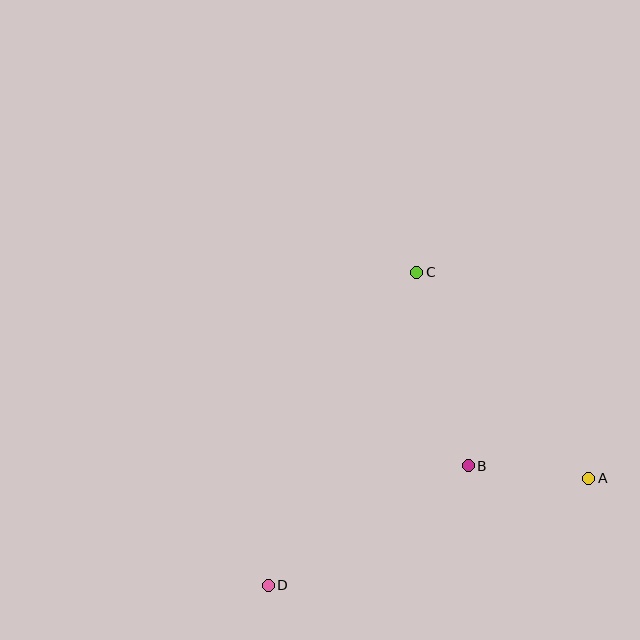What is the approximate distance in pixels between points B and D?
The distance between B and D is approximately 233 pixels.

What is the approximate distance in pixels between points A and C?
The distance between A and C is approximately 268 pixels.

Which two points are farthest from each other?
Points C and D are farthest from each other.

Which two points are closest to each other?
Points A and B are closest to each other.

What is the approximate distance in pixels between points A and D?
The distance between A and D is approximately 338 pixels.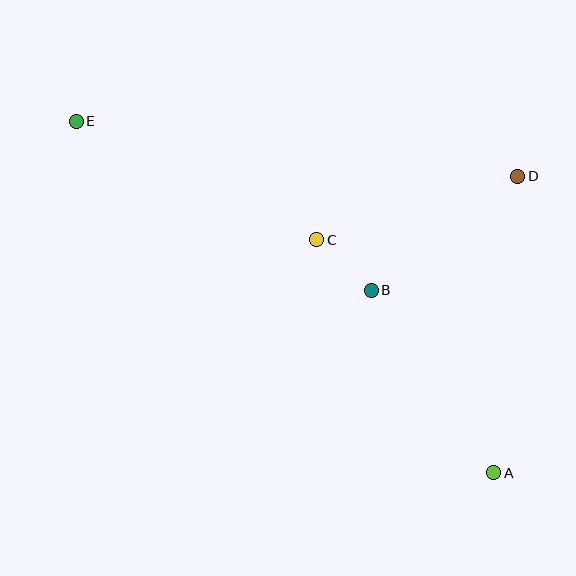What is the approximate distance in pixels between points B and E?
The distance between B and E is approximately 340 pixels.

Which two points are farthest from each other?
Points A and E are farthest from each other.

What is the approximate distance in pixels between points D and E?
The distance between D and E is approximately 445 pixels.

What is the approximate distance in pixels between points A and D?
The distance between A and D is approximately 297 pixels.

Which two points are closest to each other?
Points B and C are closest to each other.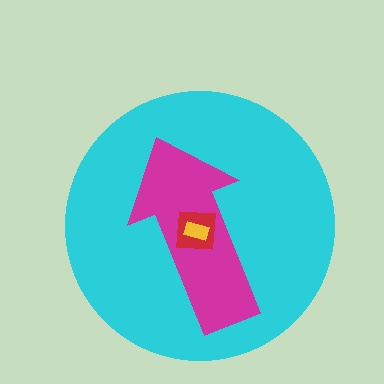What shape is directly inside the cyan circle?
The magenta arrow.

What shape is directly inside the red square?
The yellow rectangle.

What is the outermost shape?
The cyan circle.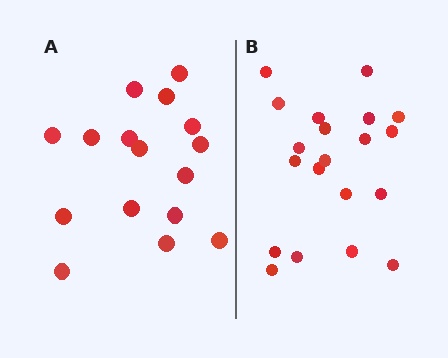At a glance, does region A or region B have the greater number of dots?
Region B (the right region) has more dots.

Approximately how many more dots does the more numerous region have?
Region B has about 4 more dots than region A.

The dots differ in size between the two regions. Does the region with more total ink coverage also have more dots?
No. Region A has more total ink coverage because its dots are larger, but region B actually contains more individual dots. Total area can be misleading — the number of items is what matters here.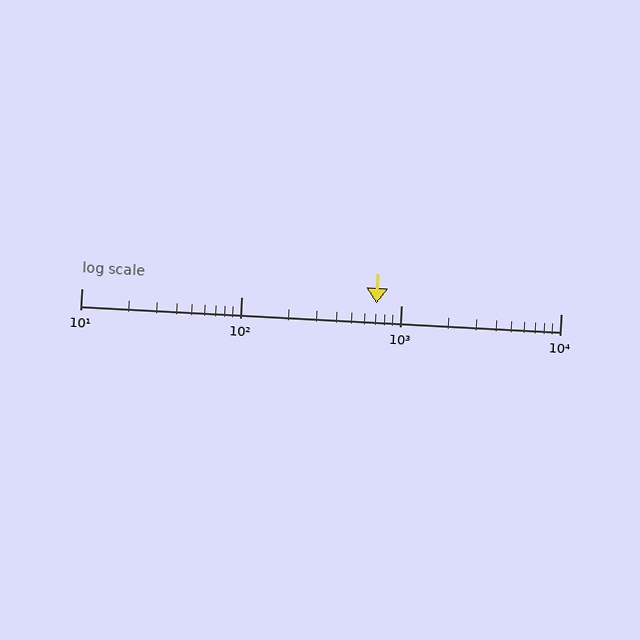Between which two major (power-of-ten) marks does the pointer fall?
The pointer is between 100 and 1000.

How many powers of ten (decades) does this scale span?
The scale spans 3 decades, from 10 to 10000.